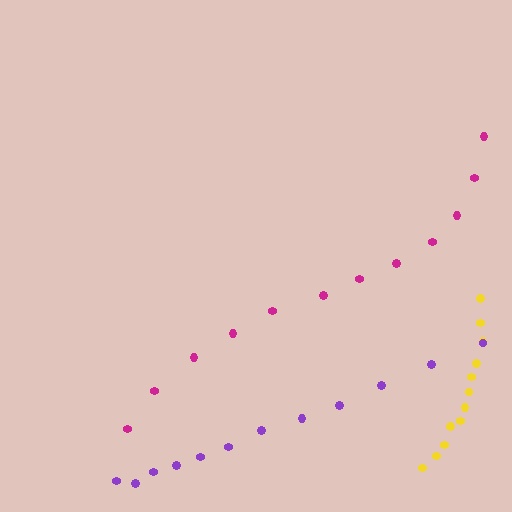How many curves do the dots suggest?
There are 3 distinct paths.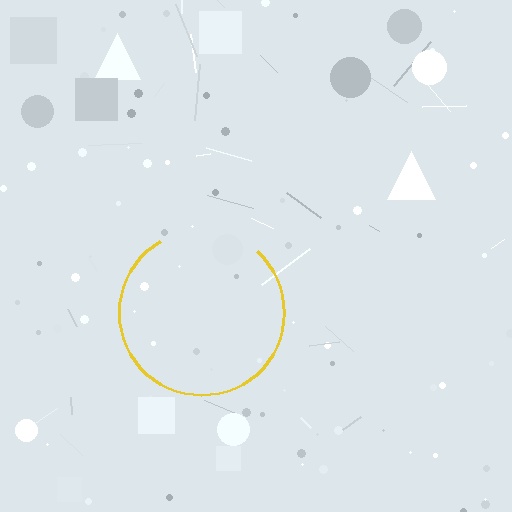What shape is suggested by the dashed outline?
The dashed outline suggests a circle.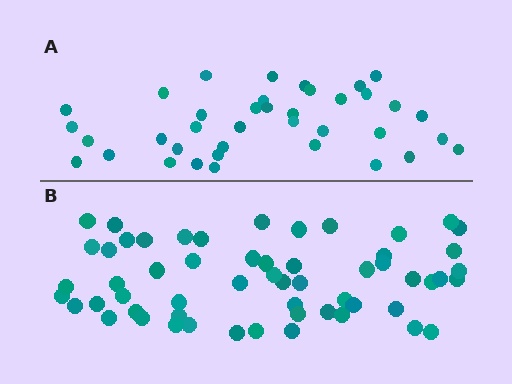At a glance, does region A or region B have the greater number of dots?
Region B (the bottom region) has more dots.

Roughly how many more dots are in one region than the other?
Region B has approximately 20 more dots than region A.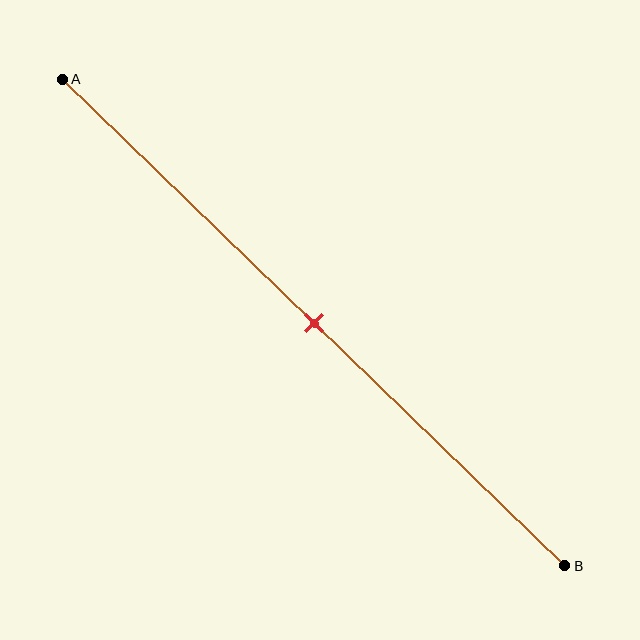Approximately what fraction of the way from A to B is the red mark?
The red mark is approximately 50% of the way from A to B.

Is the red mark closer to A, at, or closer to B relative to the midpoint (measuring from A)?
The red mark is approximately at the midpoint of segment AB.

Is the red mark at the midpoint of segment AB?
Yes, the mark is approximately at the midpoint.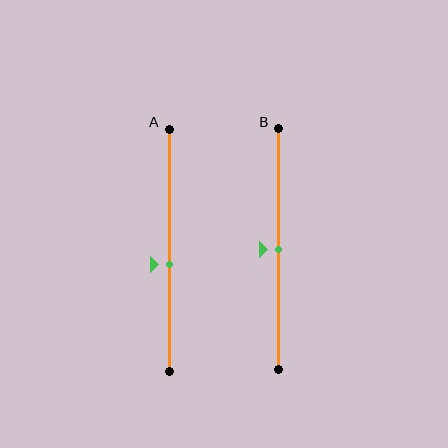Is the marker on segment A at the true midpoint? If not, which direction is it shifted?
No, the marker on segment A is shifted downward by about 6% of the segment length.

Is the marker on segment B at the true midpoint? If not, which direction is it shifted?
Yes, the marker on segment B is at the true midpoint.